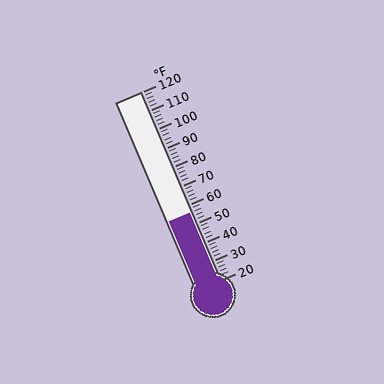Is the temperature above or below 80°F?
The temperature is below 80°F.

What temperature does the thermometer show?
The thermometer shows approximately 56°F.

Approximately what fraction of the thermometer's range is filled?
The thermometer is filled to approximately 35% of its range.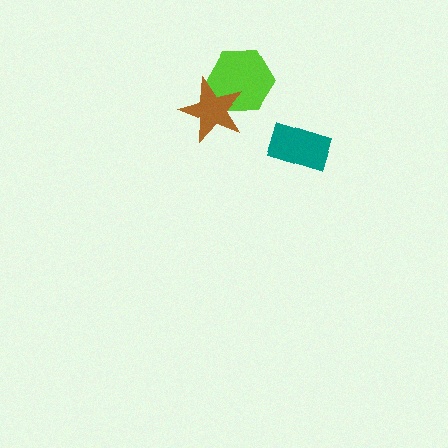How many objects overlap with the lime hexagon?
1 object overlaps with the lime hexagon.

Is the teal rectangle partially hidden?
No, no other shape covers it.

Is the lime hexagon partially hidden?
Yes, it is partially covered by another shape.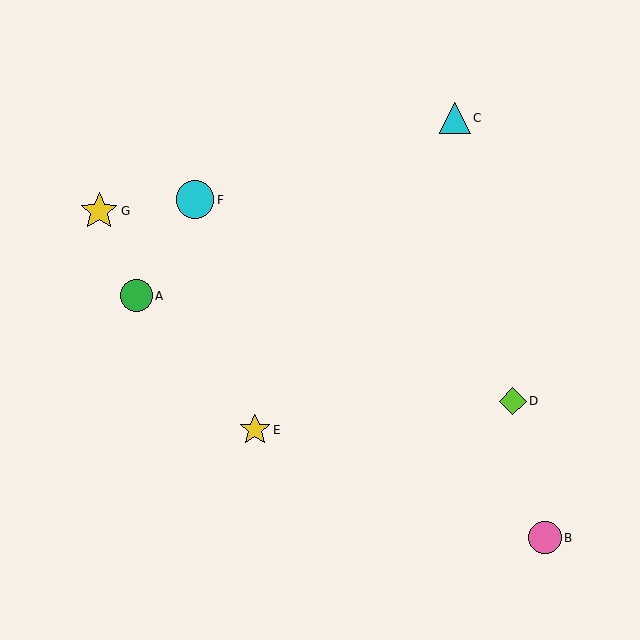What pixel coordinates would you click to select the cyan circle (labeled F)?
Click at (195, 200) to select the cyan circle F.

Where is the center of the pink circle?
The center of the pink circle is at (545, 538).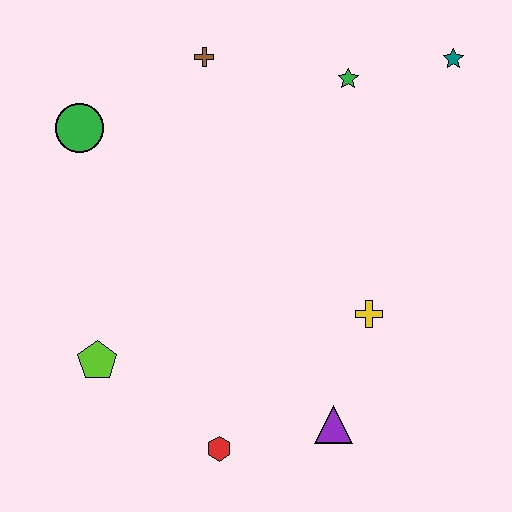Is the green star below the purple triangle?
No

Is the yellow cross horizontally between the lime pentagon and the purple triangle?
No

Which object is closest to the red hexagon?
The purple triangle is closest to the red hexagon.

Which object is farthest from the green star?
The red hexagon is farthest from the green star.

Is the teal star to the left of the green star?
No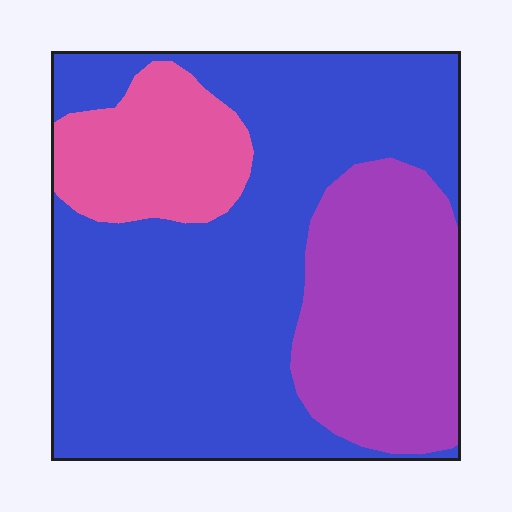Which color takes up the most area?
Blue, at roughly 60%.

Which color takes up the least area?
Pink, at roughly 15%.